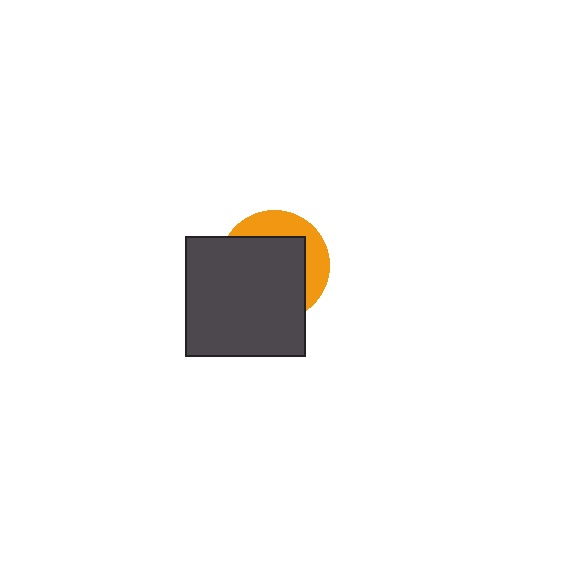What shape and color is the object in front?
The object in front is a dark gray square.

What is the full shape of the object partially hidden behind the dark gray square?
The partially hidden object is an orange circle.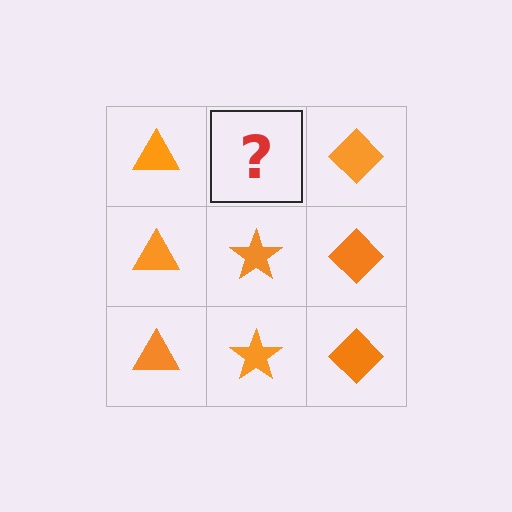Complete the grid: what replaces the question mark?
The question mark should be replaced with an orange star.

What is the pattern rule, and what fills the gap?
The rule is that each column has a consistent shape. The gap should be filled with an orange star.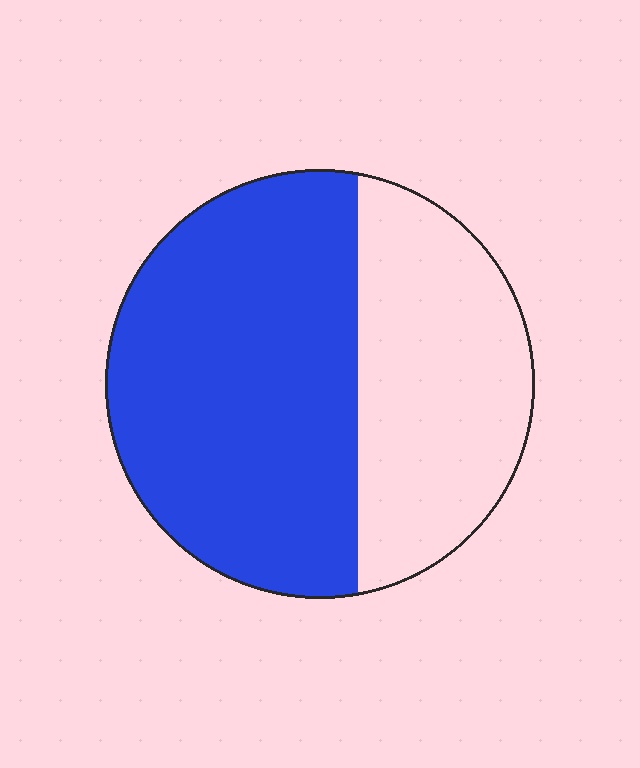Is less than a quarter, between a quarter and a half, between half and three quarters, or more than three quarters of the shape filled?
Between half and three quarters.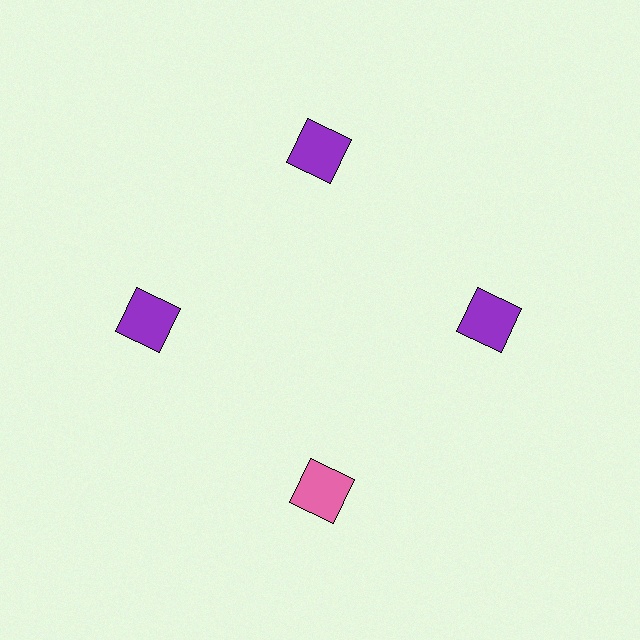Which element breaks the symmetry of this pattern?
The pink square at roughly the 6 o'clock position breaks the symmetry. All other shapes are purple squares.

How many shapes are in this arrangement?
There are 4 shapes arranged in a ring pattern.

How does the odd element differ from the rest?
It has a different color: pink instead of purple.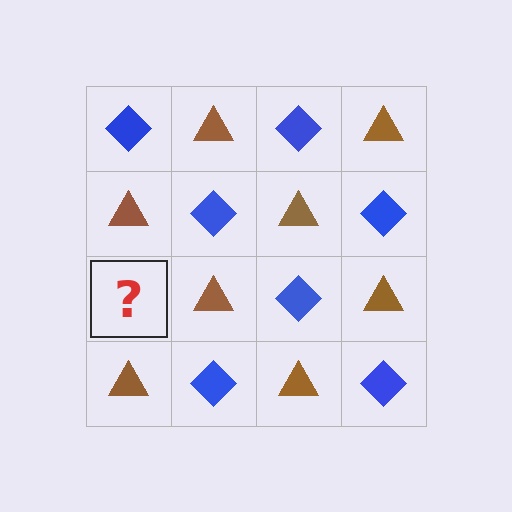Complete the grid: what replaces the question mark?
The question mark should be replaced with a blue diamond.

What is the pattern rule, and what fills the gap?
The rule is that it alternates blue diamond and brown triangle in a checkerboard pattern. The gap should be filled with a blue diamond.